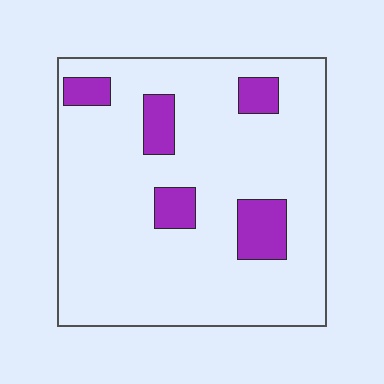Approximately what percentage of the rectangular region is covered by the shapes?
Approximately 15%.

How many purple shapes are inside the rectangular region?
5.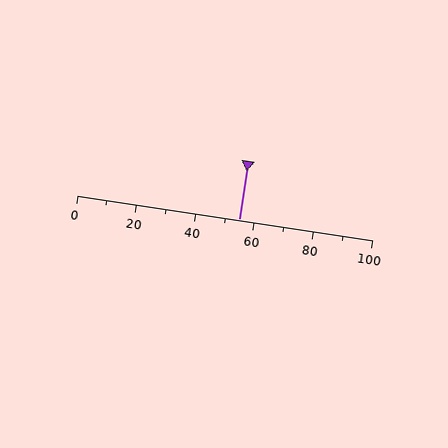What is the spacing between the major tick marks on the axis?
The major ticks are spaced 20 apart.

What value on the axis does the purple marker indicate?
The marker indicates approximately 55.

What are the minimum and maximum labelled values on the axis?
The axis runs from 0 to 100.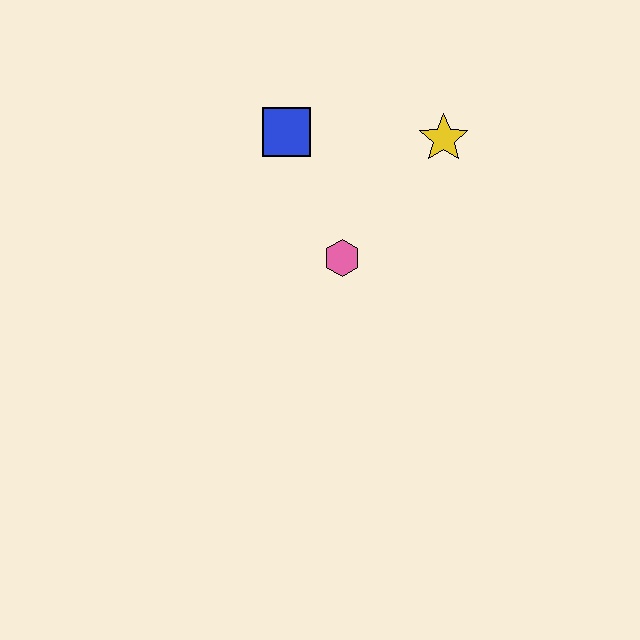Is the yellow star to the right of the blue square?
Yes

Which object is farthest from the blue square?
The yellow star is farthest from the blue square.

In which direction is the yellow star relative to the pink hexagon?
The yellow star is above the pink hexagon.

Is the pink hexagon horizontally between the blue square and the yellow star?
Yes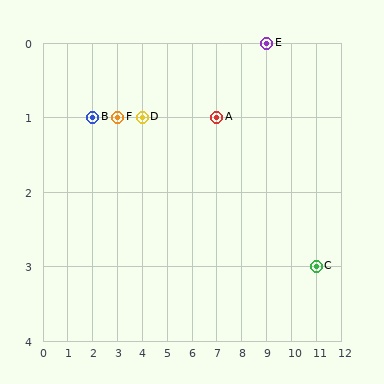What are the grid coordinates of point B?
Point B is at grid coordinates (2, 1).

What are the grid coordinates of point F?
Point F is at grid coordinates (3, 1).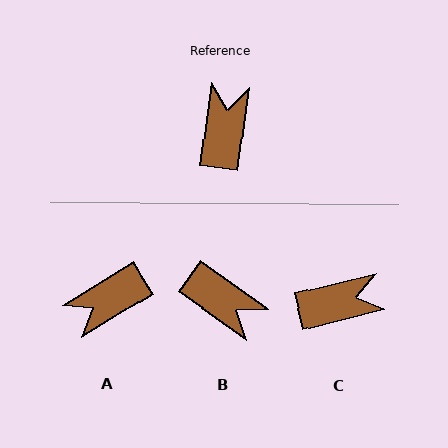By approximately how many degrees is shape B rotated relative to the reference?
Approximately 118 degrees clockwise.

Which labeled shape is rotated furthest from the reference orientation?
A, about 129 degrees away.